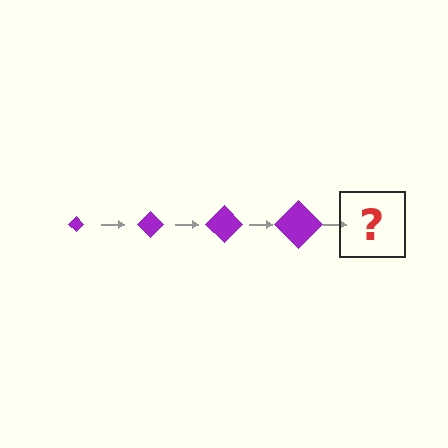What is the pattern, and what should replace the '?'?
The pattern is that the diamond gets progressively larger each step. The '?' should be a purple diamond, larger than the previous one.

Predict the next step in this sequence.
The next step is a purple diamond, larger than the previous one.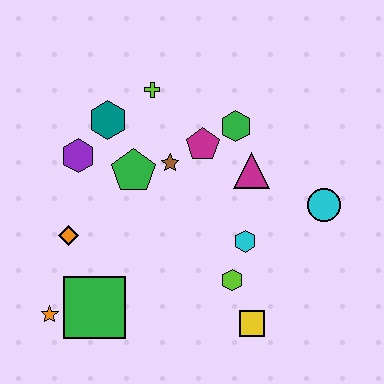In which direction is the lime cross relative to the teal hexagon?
The lime cross is to the right of the teal hexagon.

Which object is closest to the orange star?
The green square is closest to the orange star.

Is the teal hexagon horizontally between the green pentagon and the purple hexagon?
Yes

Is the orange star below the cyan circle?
Yes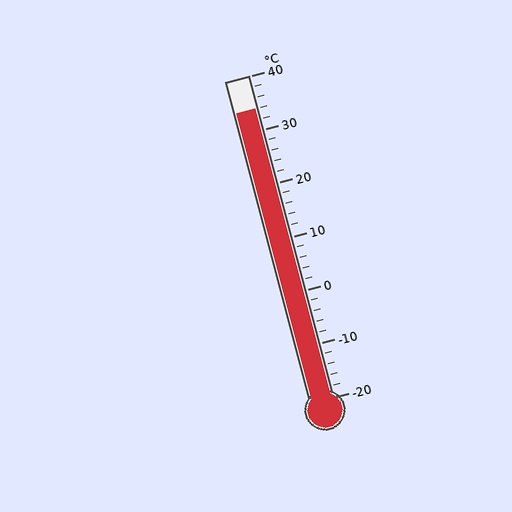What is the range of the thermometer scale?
The thermometer scale ranges from -20°C to 40°C.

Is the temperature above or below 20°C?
The temperature is above 20°C.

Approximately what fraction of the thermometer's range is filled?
The thermometer is filled to approximately 90% of its range.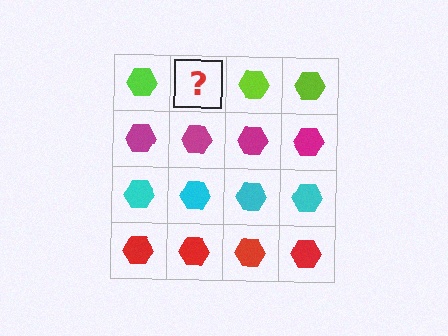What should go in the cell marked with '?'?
The missing cell should contain a lime hexagon.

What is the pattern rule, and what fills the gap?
The rule is that each row has a consistent color. The gap should be filled with a lime hexagon.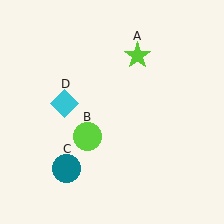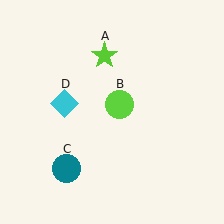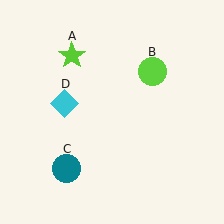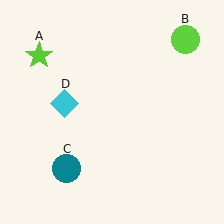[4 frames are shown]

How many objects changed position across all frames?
2 objects changed position: lime star (object A), lime circle (object B).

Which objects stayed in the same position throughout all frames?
Teal circle (object C) and cyan diamond (object D) remained stationary.